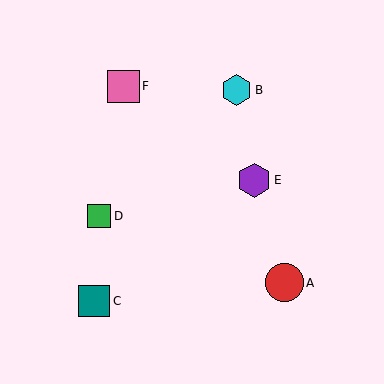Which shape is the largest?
The red circle (labeled A) is the largest.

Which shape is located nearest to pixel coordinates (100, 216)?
The green square (labeled D) at (99, 216) is nearest to that location.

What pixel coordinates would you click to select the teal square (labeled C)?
Click at (94, 301) to select the teal square C.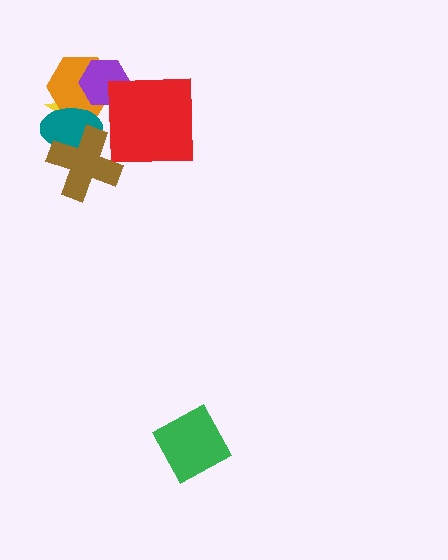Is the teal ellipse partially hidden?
Yes, it is partially covered by another shape.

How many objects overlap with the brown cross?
2 objects overlap with the brown cross.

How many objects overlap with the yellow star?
4 objects overlap with the yellow star.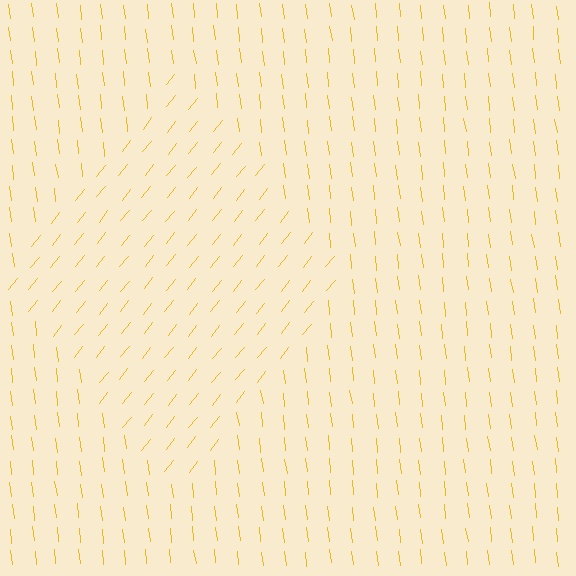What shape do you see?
I see a diamond.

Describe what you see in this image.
The image is filled with small yellow line segments. A diamond region in the image has lines oriented differently from the surrounding lines, creating a visible texture boundary.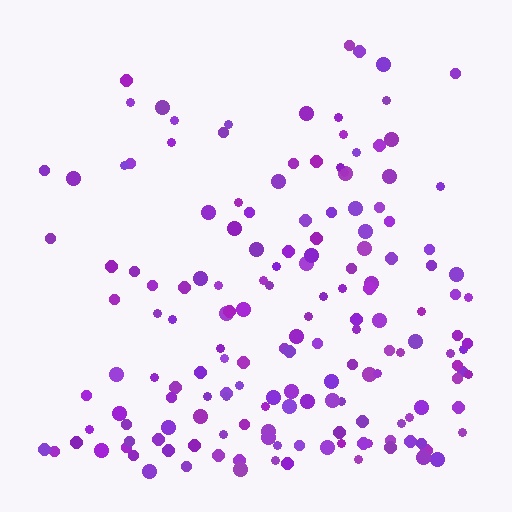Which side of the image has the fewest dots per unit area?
The top.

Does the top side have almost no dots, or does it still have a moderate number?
Still a moderate number, just noticeably fewer than the bottom.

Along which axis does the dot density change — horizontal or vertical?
Vertical.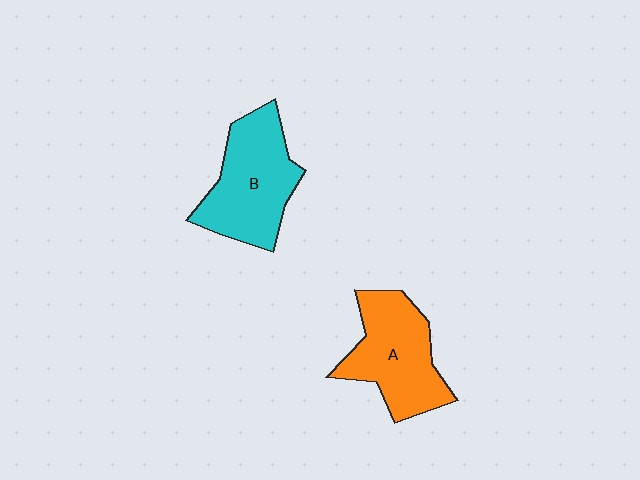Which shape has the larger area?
Shape B (cyan).